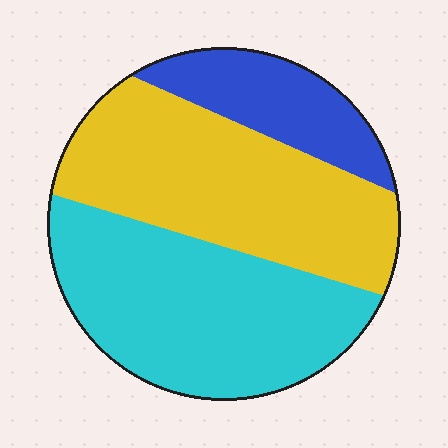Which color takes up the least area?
Blue, at roughly 15%.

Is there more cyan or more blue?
Cyan.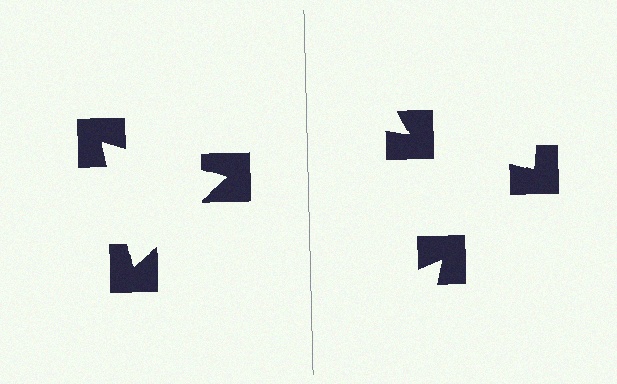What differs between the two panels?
The notched squares are positioned identically on both sides; only the wedge orientations differ. On the left they align to a triangle; on the right they are misaligned.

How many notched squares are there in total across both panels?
6 — 3 on each side.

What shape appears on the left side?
An illusory triangle.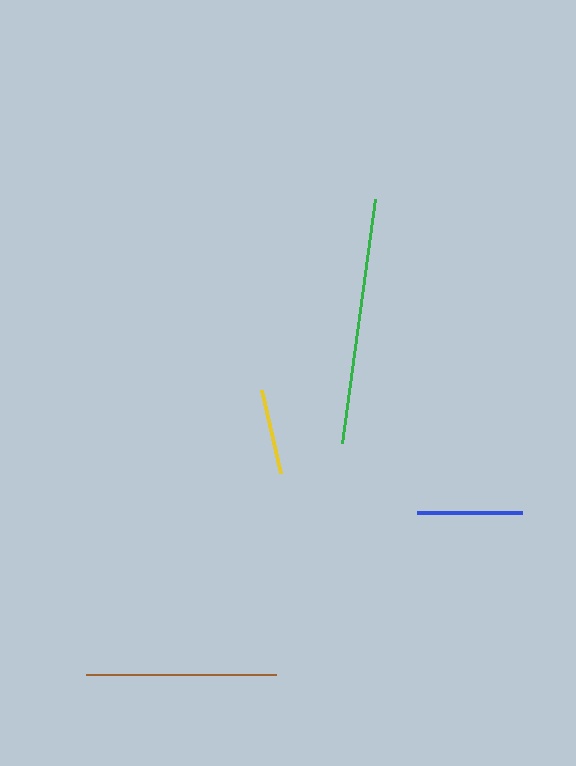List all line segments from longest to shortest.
From longest to shortest: green, brown, blue, yellow.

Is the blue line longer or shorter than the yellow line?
The blue line is longer than the yellow line.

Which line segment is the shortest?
The yellow line is the shortest at approximately 85 pixels.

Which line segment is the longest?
The green line is the longest at approximately 246 pixels.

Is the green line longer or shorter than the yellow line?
The green line is longer than the yellow line.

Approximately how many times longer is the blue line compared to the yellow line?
The blue line is approximately 1.2 times the length of the yellow line.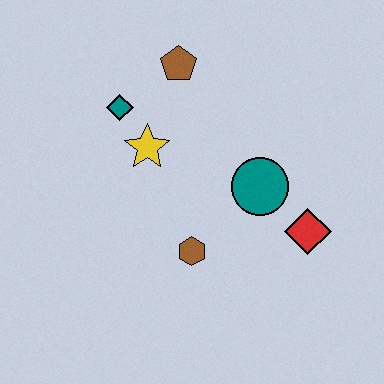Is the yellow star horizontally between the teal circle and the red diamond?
No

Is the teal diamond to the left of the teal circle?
Yes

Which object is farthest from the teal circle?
The teal diamond is farthest from the teal circle.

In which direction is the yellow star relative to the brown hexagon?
The yellow star is above the brown hexagon.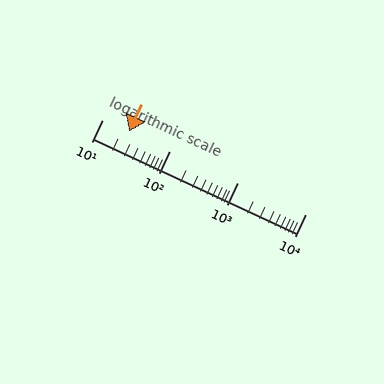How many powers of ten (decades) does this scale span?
The scale spans 3 decades, from 10 to 10000.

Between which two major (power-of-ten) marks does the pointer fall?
The pointer is between 10 and 100.